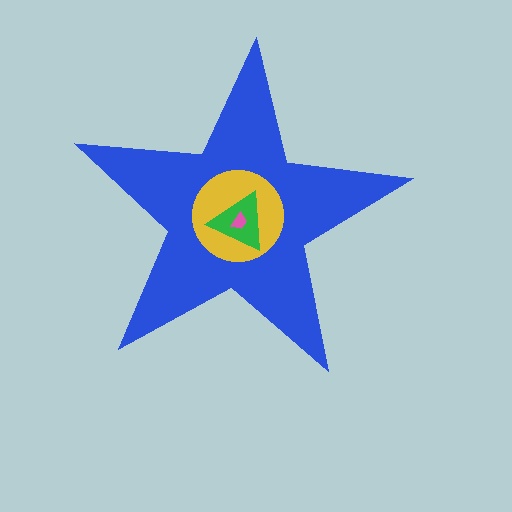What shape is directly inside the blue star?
The yellow circle.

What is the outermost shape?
The blue star.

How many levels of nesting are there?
4.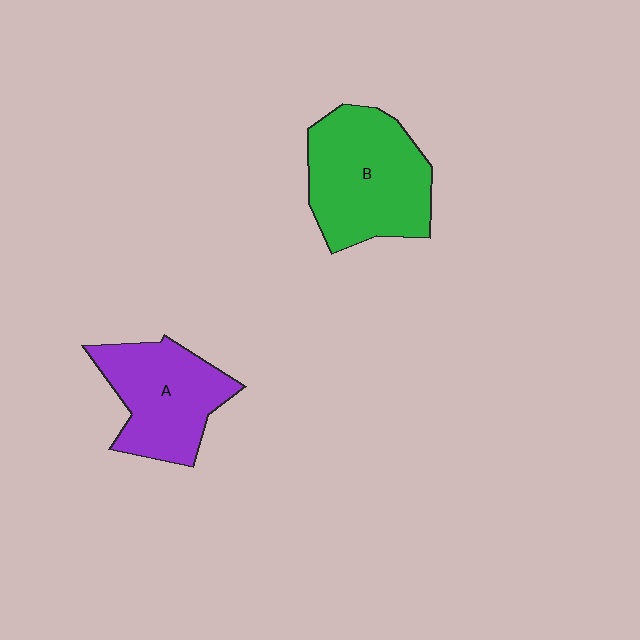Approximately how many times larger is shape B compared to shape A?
Approximately 1.2 times.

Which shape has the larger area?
Shape B (green).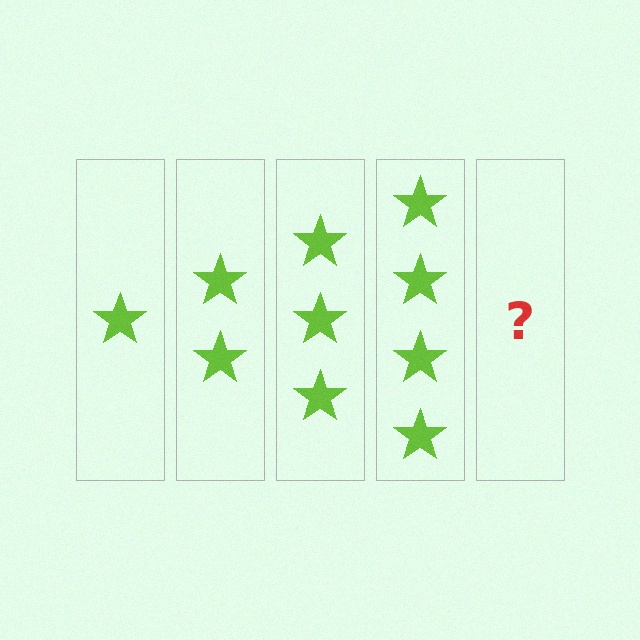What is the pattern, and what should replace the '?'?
The pattern is that each step adds one more star. The '?' should be 5 stars.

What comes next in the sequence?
The next element should be 5 stars.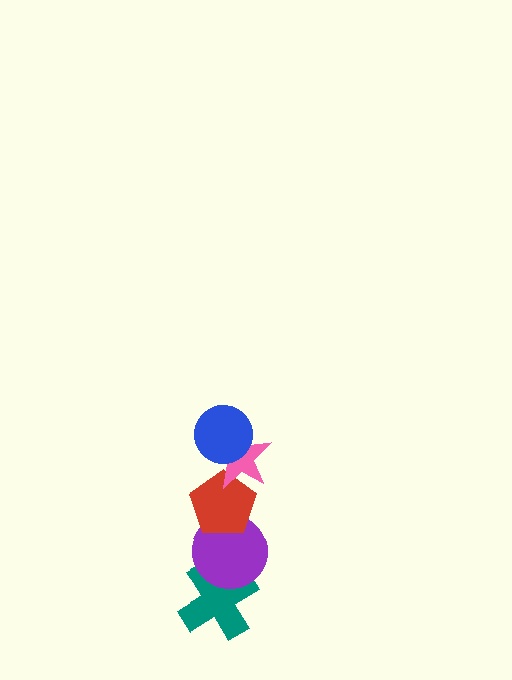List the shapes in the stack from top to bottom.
From top to bottom: the blue circle, the pink star, the red pentagon, the purple circle, the teal cross.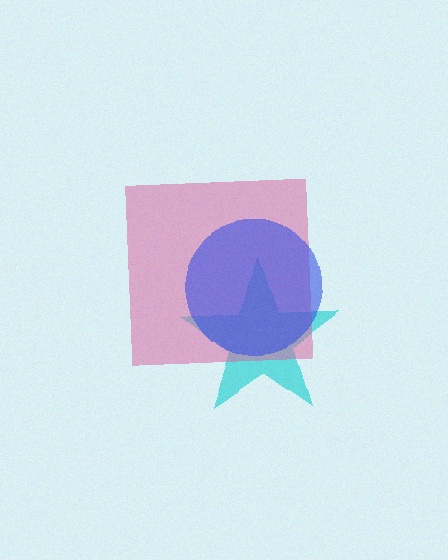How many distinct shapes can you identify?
There are 3 distinct shapes: a cyan star, a pink square, a blue circle.